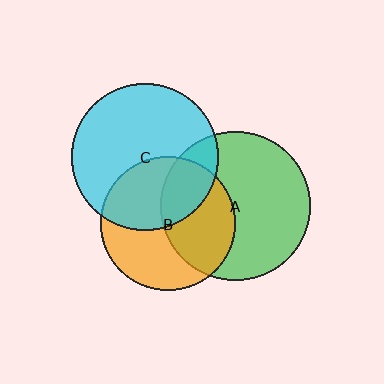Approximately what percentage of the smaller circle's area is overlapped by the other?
Approximately 45%.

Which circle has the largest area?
Circle A (green).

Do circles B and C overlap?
Yes.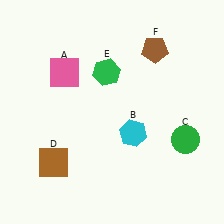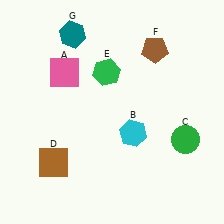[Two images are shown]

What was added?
A teal hexagon (G) was added in Image 2.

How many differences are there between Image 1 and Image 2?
There is 1 difference between the two images.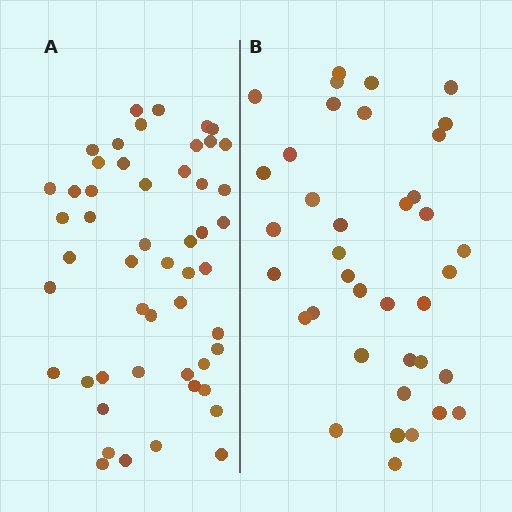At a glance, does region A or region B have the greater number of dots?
Region A (the left region) has more dots.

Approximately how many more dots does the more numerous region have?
Region A has approximately 15 more dots than region B.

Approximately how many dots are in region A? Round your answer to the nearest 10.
About 50 dots. (The exact count is 51, which rounds to 50.)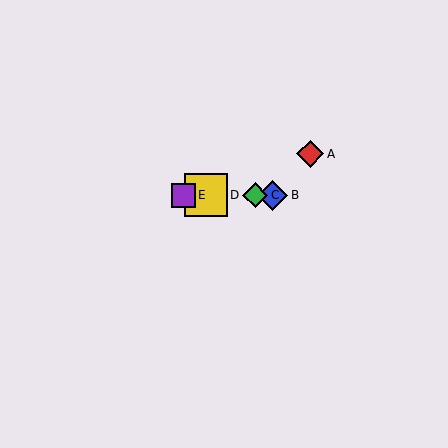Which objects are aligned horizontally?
Objects B, C, D, E are aligned horizontally.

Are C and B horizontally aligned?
Yes, both are at y≈195.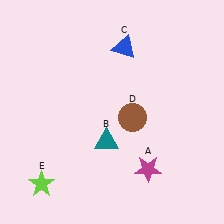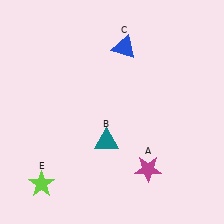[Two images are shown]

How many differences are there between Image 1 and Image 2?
There is 1 difference between the two images.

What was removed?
The brown circle (D) was removed in Image 2.